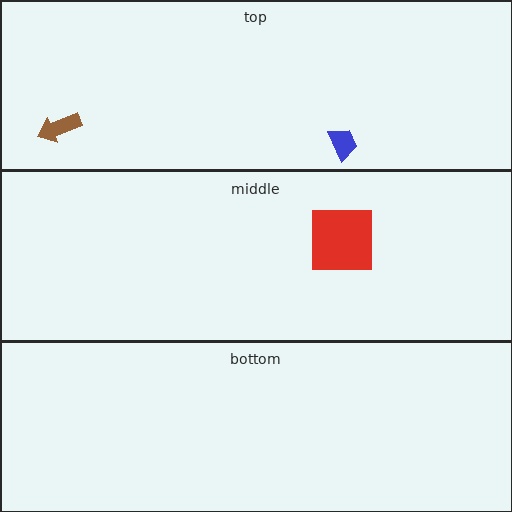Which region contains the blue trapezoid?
The top region.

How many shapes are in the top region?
2.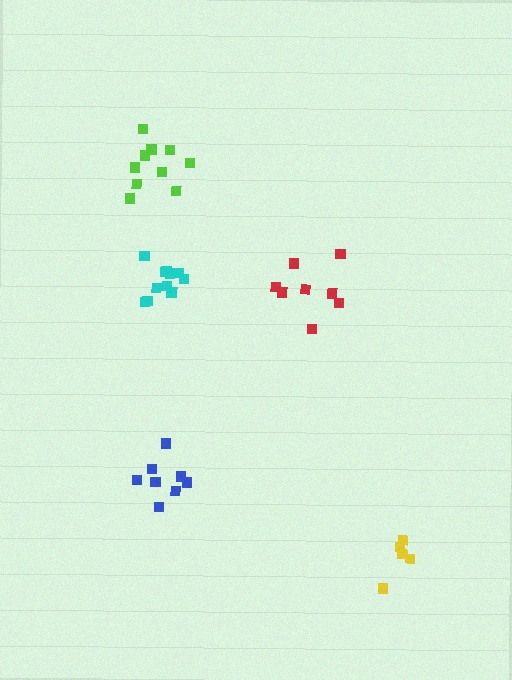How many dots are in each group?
Group 1: 5 dots, Group 2: 8 dots, Group 3: 10 dots, Group 4: 11 dots, Group 5: 8 dots (42 total).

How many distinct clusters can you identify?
There are 5 distinct clusters.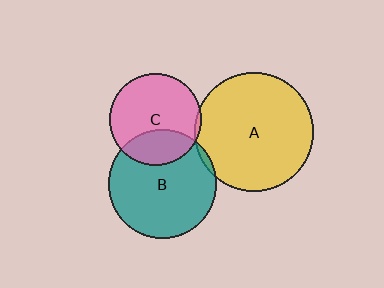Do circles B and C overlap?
Yes.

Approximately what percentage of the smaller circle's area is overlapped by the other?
Approximately 25%.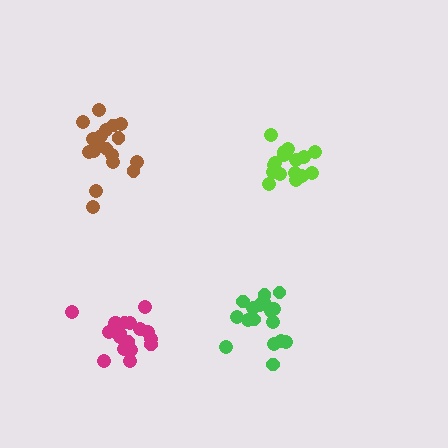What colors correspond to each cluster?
The clusters are colored: lime, magenta, green, brown.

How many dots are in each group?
Group 1: 16 dots, Group 2: 18 dots, Group 3: 17 dots, Group 4: 18 dots (69 total).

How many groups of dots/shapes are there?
There are 4 groups.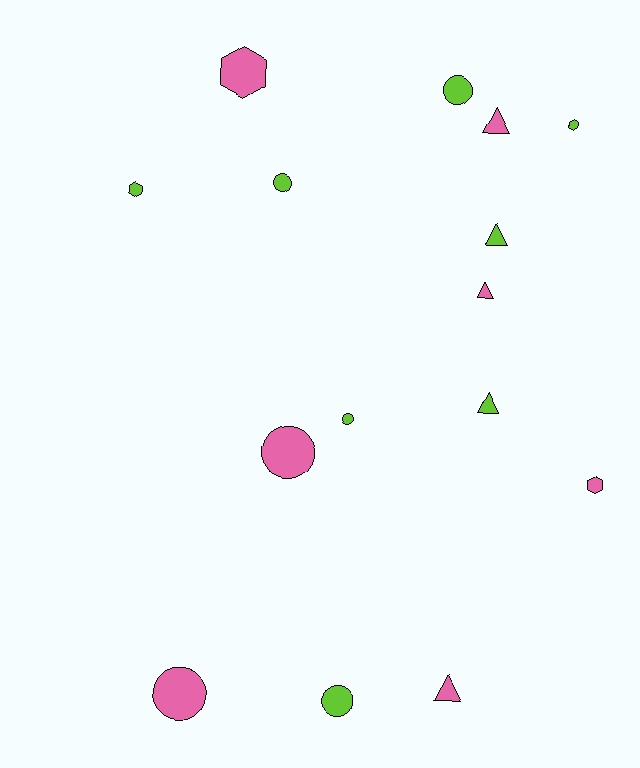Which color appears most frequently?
Lime, with 8 objects.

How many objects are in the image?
There are 15 objects.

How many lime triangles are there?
There are 2 lime triangles.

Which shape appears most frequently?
Circle, with 6 objects.